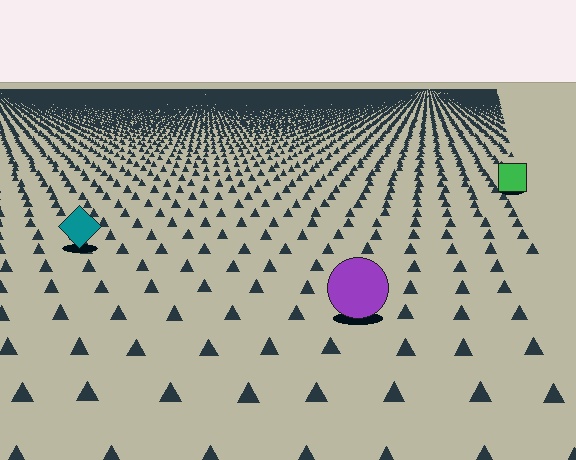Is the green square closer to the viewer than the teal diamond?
No. The teal diamond is closer — you can tell from the texture gradient: the ground texture is coarser near it.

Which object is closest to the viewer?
The purple circle is closest. The texture marks near it are larger and more spread out.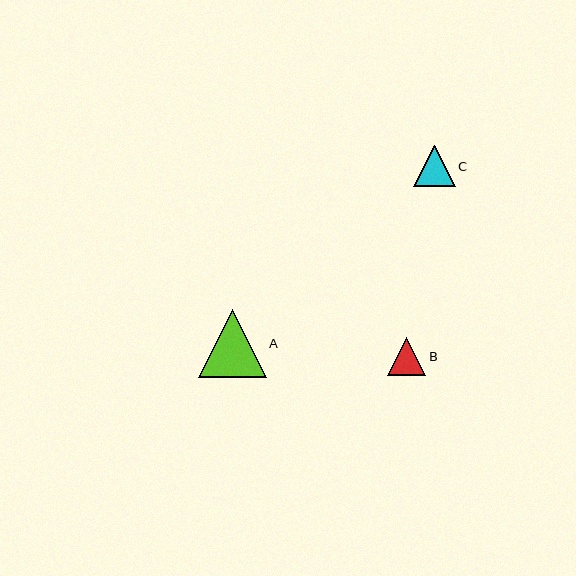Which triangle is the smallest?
Triangle B is the smallest with a size of approximately 38 pixels.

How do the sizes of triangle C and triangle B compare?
Triangle C and triangle B are approximately the same size.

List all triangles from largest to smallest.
From largest to smallest: A, C, B.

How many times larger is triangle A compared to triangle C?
Triangle A is approximately 1.6 times the size of triangle C.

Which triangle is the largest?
Triangle A is the largest with a size of approximately 68 pixels.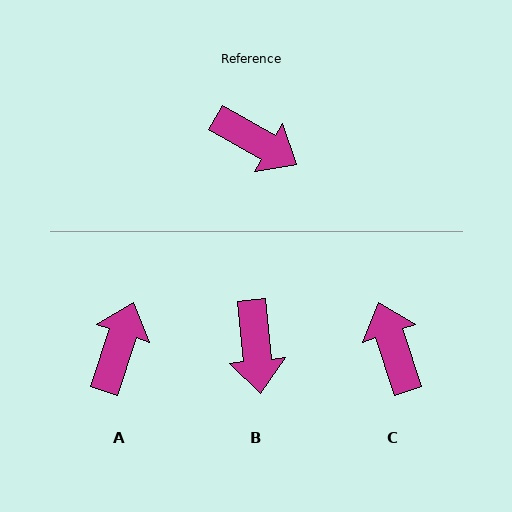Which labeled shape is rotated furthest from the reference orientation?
C, about 138 degrees away.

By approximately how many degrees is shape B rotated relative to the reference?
Approximately 54 degrees clockwise.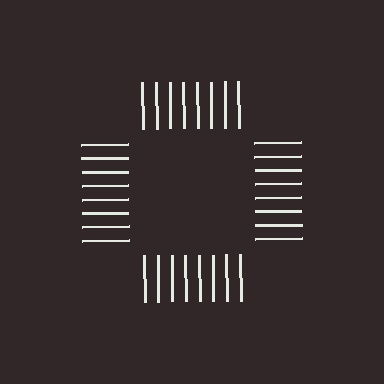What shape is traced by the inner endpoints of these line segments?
An illusory square — the line segments terminate on its edges but no continuous stroke is drawn.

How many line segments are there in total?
32 — 8 along each of the 4 edges.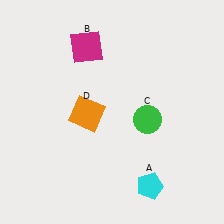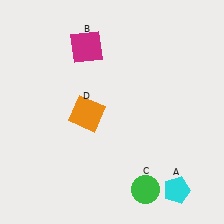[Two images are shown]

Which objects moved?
The objects that moved are: the cyan pentagon (A), the green circle (C).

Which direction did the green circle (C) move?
The green circle (C) moved down.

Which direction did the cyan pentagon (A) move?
The cyan pentagon (A) moved right.